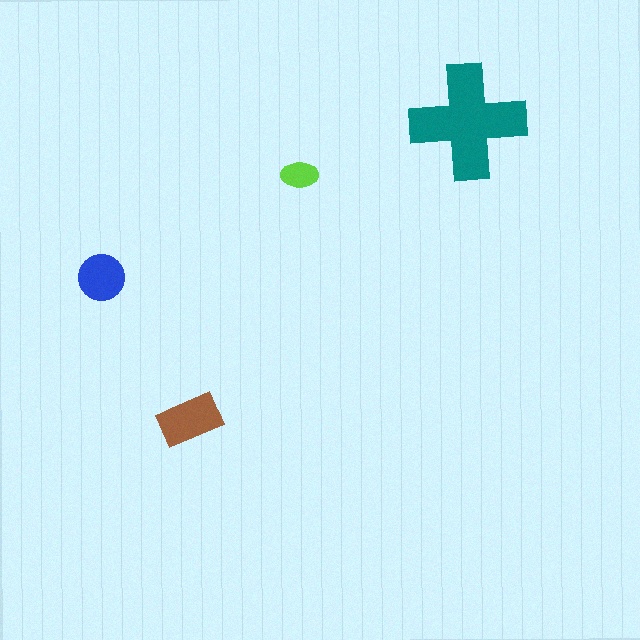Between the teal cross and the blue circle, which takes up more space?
The teal cross.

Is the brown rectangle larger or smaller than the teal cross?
Smaller.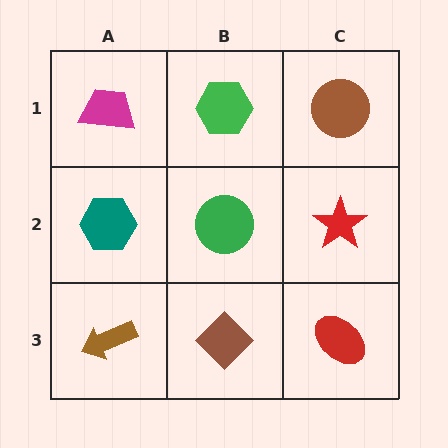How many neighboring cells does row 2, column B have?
4.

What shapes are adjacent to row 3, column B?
A green circle (row 2, column B), a brown arrow (row 3, column A), a red ellipse (row 3, column C).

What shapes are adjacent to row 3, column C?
A red star (row 2, column C), a brown diamond (row 3, column B).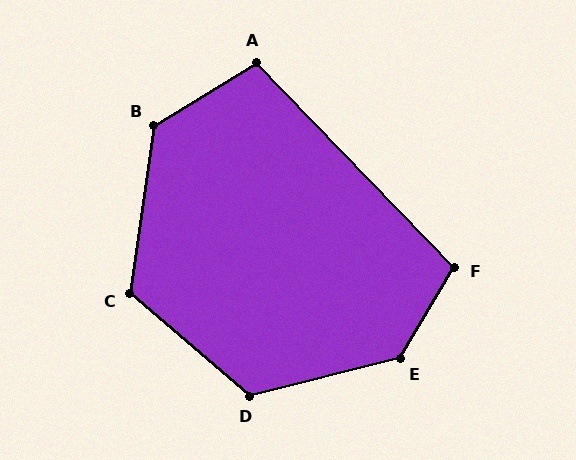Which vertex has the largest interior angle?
E, at approximately 135 degrees.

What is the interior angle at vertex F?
Approximately 105 degrees (obtuse).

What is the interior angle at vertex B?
Approximately 129 degrees (obtuse).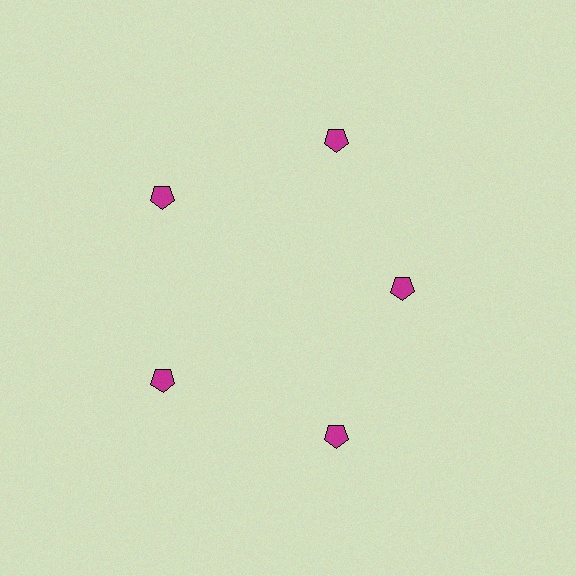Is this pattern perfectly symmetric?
No. The 5 magenta pentagons are arranged in a ring, but one element near the 3 o'clock position is pulled inward toward the center, breaking the 5-fold rotational symmetry.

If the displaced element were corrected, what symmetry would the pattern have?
It would have 5-fold rotational symmetry — the pattern would map onto itself every 72 degrees.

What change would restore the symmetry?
The symmetry would be restored by moving it outward, back onto the ring so that all 5 pentagons sit at equal angles and equal distance from the center.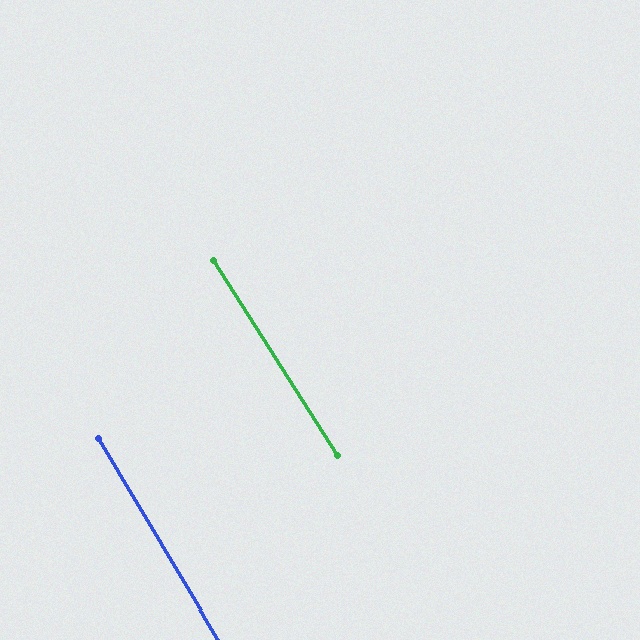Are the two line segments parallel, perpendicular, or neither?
Parallel — their directions differ by only 1.7°.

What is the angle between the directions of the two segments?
Approximately 2 degrees.